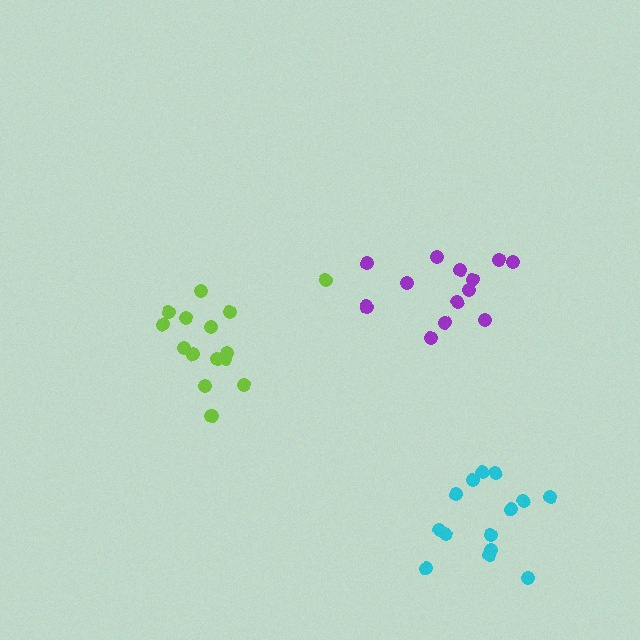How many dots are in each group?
Group 1: 13 dots, Group 2: 15 dots, Group 3: 14 dots (42 total).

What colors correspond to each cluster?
The clusters are colored: purple, lime, cyan.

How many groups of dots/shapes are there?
There are 3 groups.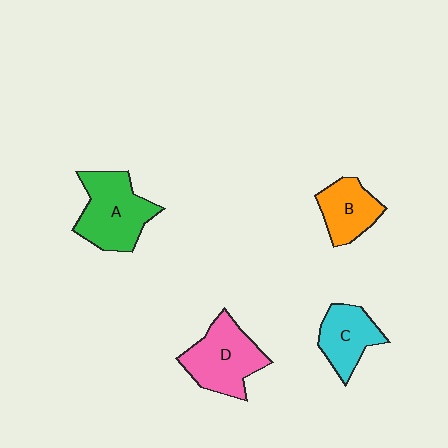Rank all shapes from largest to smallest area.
From largest to smallest: A (green), D (pink), C (cyan), B (orange).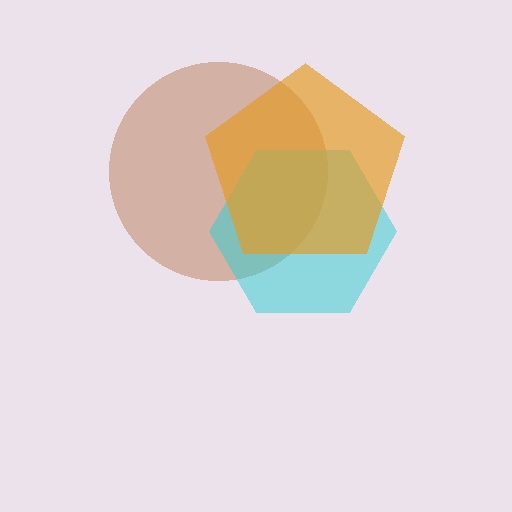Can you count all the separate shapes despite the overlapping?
Yes, there are 3 separate shapes.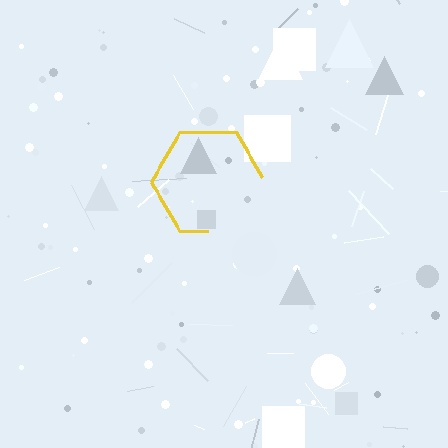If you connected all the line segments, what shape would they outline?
They would outline a hexagon.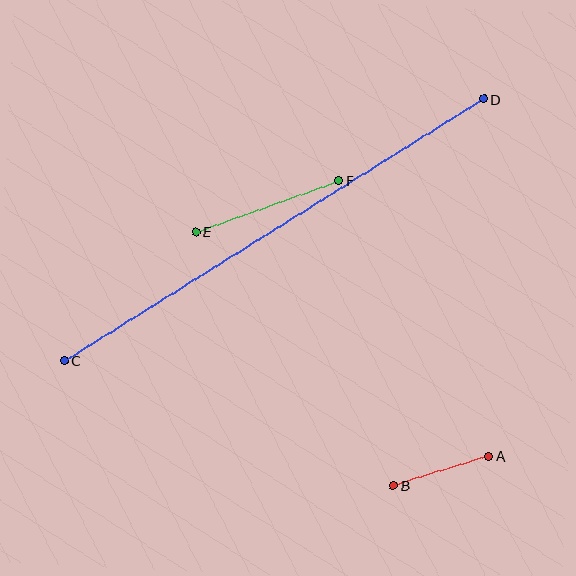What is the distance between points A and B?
The distance is approximately 100 pixels.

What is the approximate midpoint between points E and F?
The midpoint is at approximately (267, 206) pixels.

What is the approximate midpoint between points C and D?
The midpoint is at approximately (274, 230) pixels.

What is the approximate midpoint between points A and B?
The midpoint is at approximately (441, 471) pixels.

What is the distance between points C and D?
The distance is approximately 494 pixels.